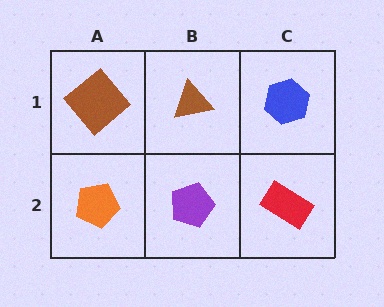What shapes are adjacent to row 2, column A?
A brown diamond (row 1, column A), a purple pentagon (row 2, column B).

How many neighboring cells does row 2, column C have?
2.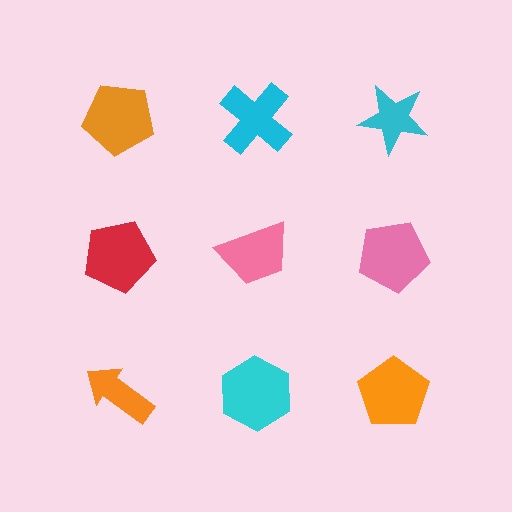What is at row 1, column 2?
A cyan cross.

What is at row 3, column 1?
An orange arrow.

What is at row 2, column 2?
A pink trapezoid.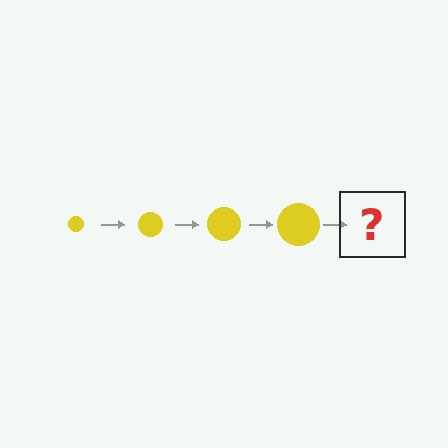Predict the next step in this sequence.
The next step is a yellow circle, larger than the previous one.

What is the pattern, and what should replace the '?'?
The pattern is that the circle gets progressively larger each step. The '?' should be a yellow circle, larger than the previous one.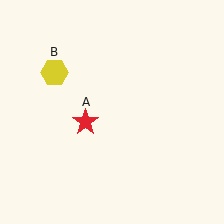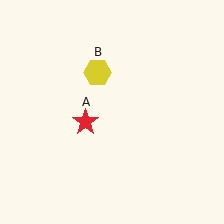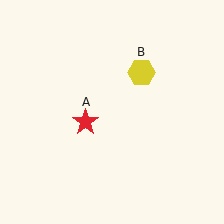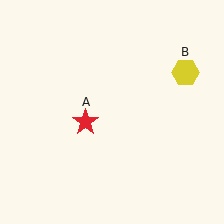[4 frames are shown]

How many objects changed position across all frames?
1 object changed position: yellow hexagon (object B).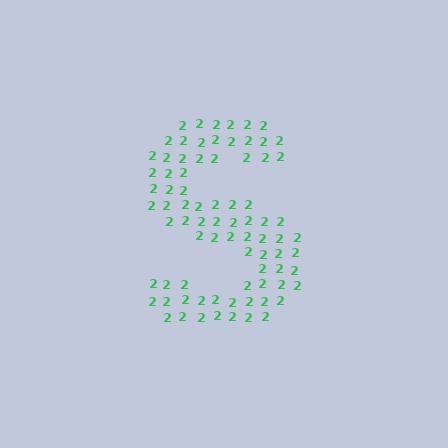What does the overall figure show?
The overall figure shows the letter S.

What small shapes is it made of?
It is made of small digit 2's.